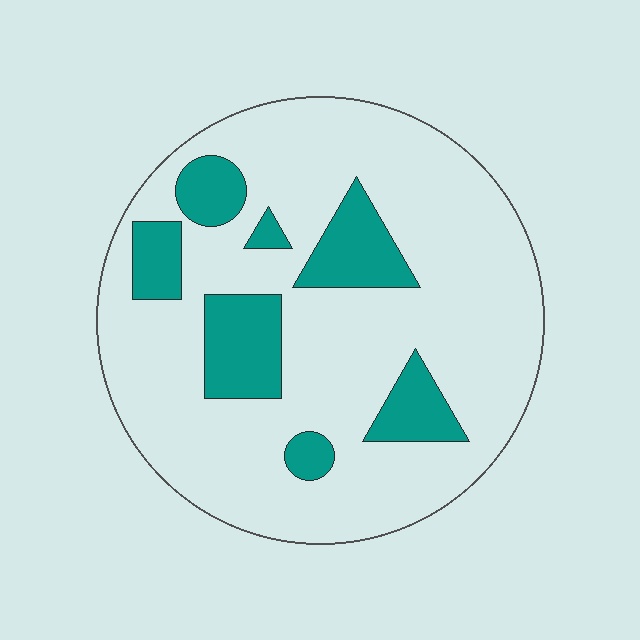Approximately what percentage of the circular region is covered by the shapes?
Approximately 20%.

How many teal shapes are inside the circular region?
7.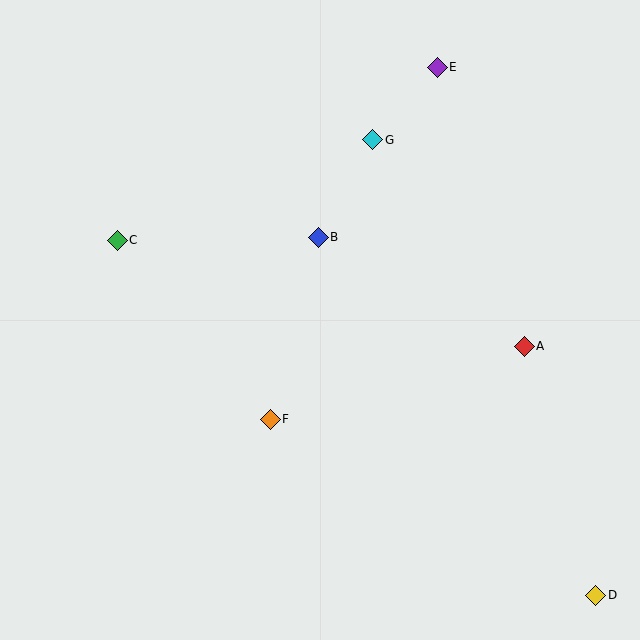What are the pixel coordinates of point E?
Point E is at (437, 67).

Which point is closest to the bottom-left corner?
Point F is closest to the bottom-left corner.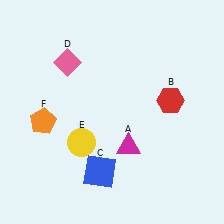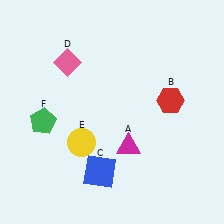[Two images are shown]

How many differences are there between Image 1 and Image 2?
There is 1 difference between the two images.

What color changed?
The pentagon (F) changed from orange in Image 1 to green in Image 2.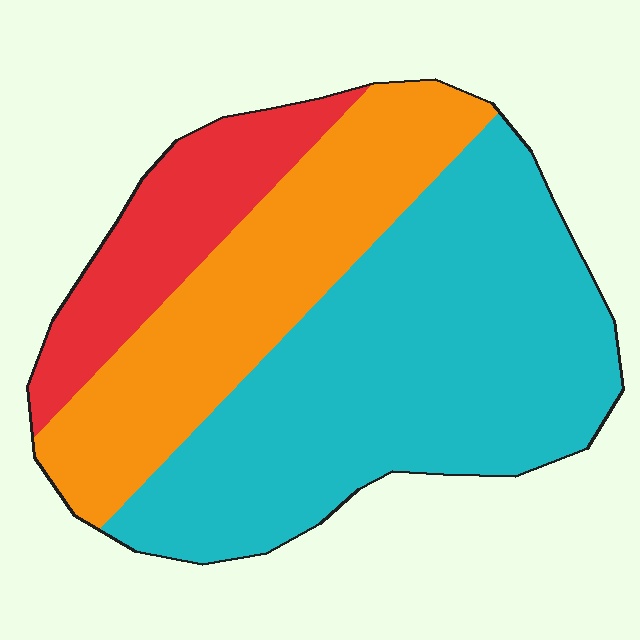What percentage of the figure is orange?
Orange takes up between a sixth and a third of the figure.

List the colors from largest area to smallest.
From largest to smallest: cyan, orange, red.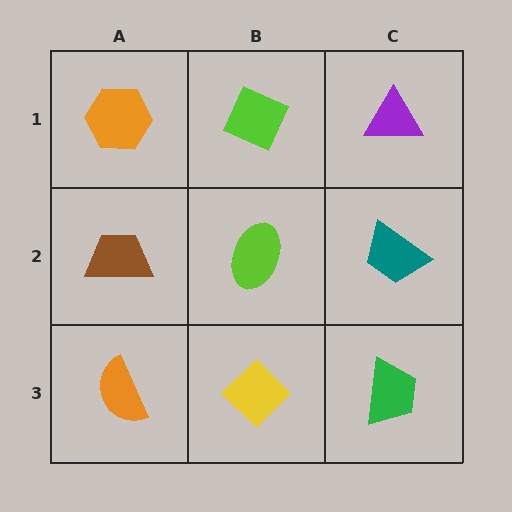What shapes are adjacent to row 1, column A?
A brown trapezoid (row 2, column A), a lime diamond (row 1, column B).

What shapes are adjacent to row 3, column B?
A lime ellipse (row 2, column B), an orange semicircle (row 3, column A), a green trapezoid (row 3, column C).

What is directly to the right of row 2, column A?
A lime ellipse.